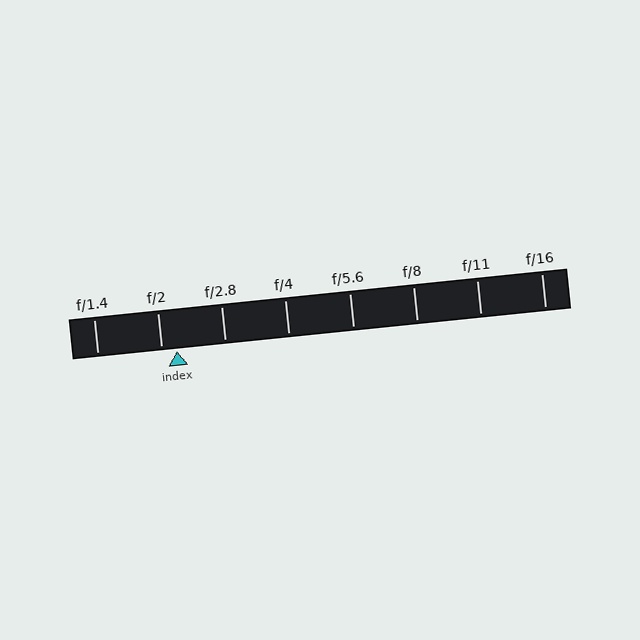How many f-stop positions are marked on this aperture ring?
There are 8 f-stop positions marked.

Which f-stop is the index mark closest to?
The index mark is closest to f/2.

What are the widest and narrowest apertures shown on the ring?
The widest aperture shown is f/1.4 and the narrowest is f/16.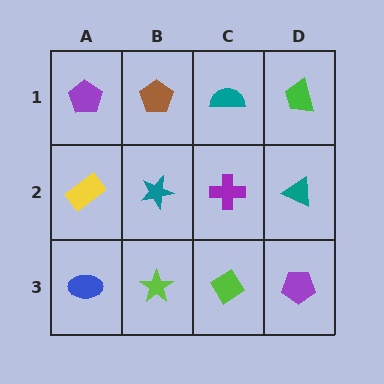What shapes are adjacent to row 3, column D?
A teal triangle (row 2, column D), a lime diamond (row 3, column C).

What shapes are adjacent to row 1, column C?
A purple cross (row 2, column C), a brown pentagon (row 1, column B), a green trapezoid (row 1, column D).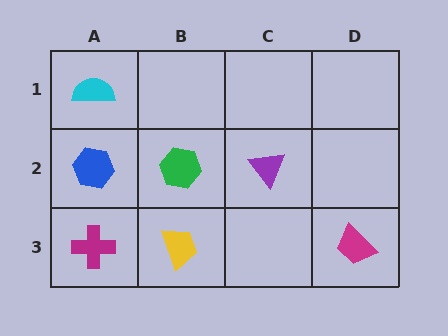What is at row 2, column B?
A green hexagon.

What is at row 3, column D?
A magenta trapezoid.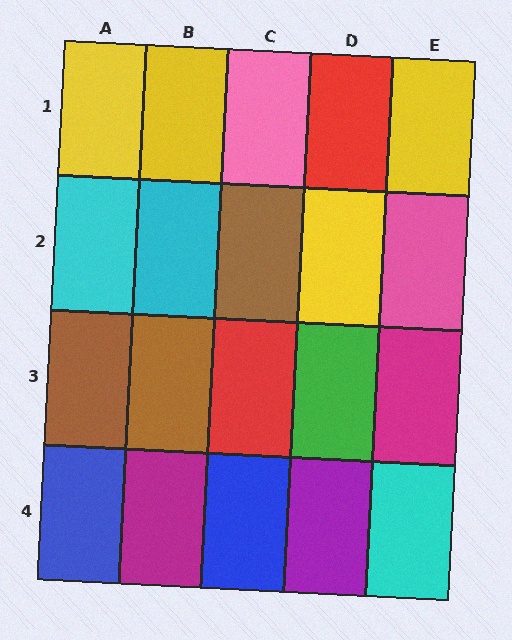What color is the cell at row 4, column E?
Cyan.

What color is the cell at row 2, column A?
Cyan.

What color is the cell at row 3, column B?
Brown.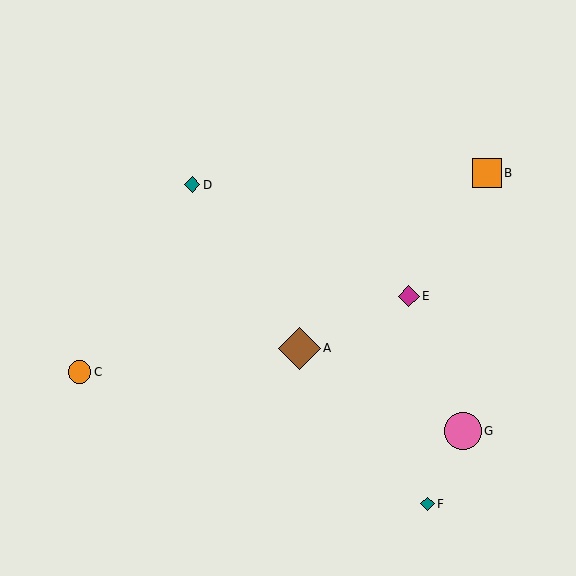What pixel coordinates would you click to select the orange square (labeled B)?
Click at (487, 173) to select the orange square B.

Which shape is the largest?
The brown diamond (labeled A) is the largest.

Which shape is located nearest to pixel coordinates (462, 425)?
The pink circle (labeled G) at (463, 431) is nearest to that location.